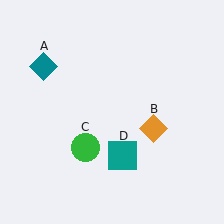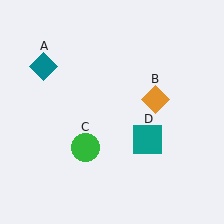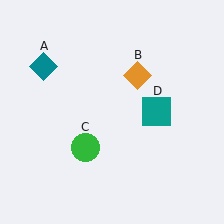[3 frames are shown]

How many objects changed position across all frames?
2 objects changed position: orange diamond (object B), teal square (object D).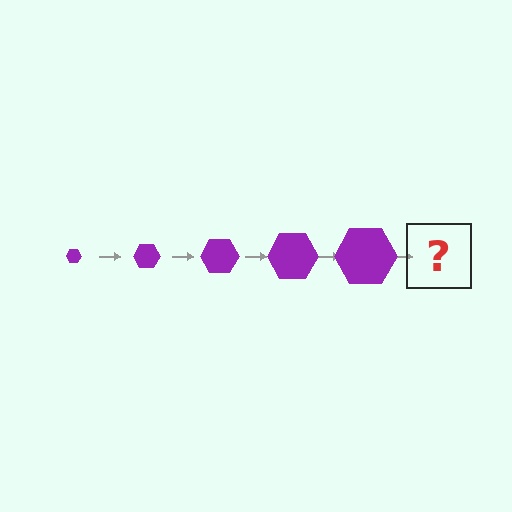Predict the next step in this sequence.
The next step is a purple hexagon, larger than the previous one.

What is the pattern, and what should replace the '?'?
The pattern is that the hexagon gets progressively larger each step. The '?' should be a purple hexagon, larger than the previous one.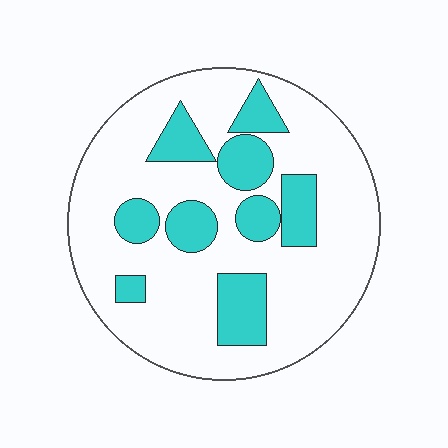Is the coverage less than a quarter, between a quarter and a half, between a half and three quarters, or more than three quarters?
Less than a quarter.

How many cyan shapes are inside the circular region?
9.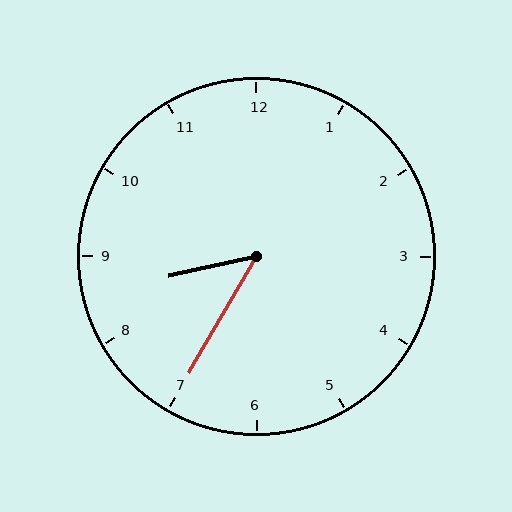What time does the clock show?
8:35.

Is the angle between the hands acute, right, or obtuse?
It is acute.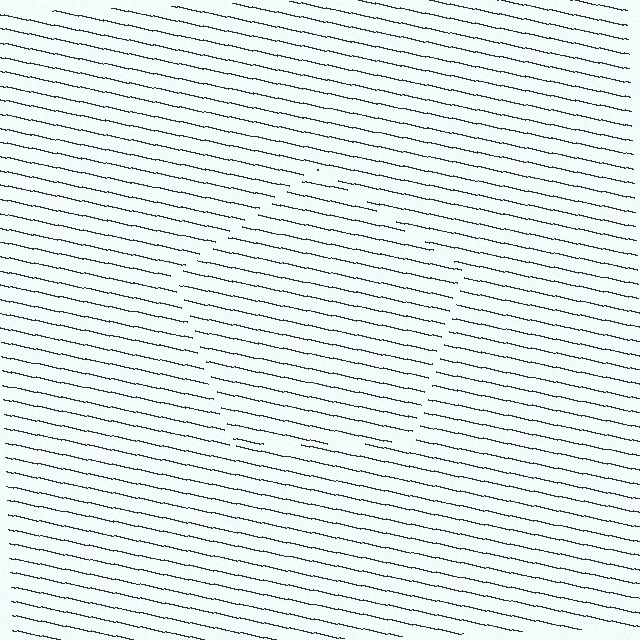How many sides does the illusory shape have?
5 sides — the line-ends trace a pentagon.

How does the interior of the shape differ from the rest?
The interior of the shape contains the same grating, shifted by half a period — the contour is defined by the phase discontinuity where line-ends from the inner and outer gratings abut.